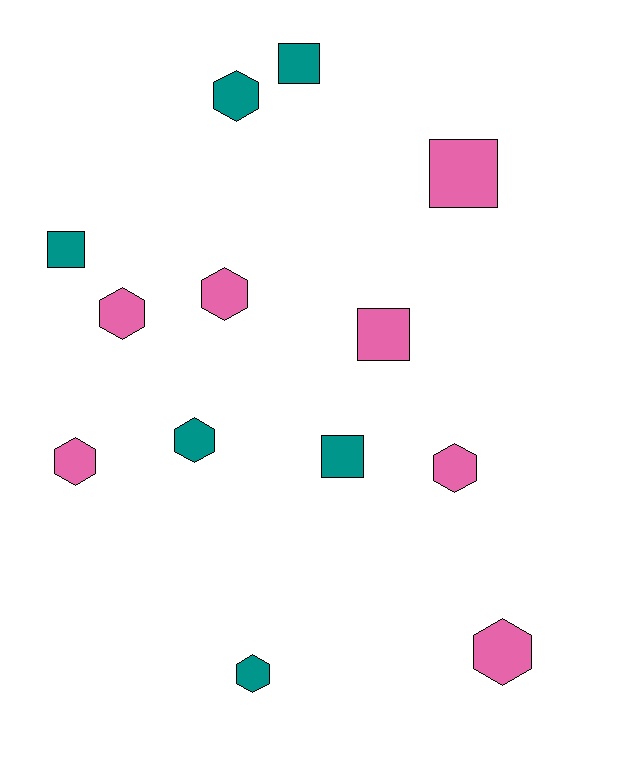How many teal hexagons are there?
There are 3 teal hexagons.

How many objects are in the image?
There are 13 objects.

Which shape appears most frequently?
Hexagon, with 8 objects.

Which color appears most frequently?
Pink, with 7 objects.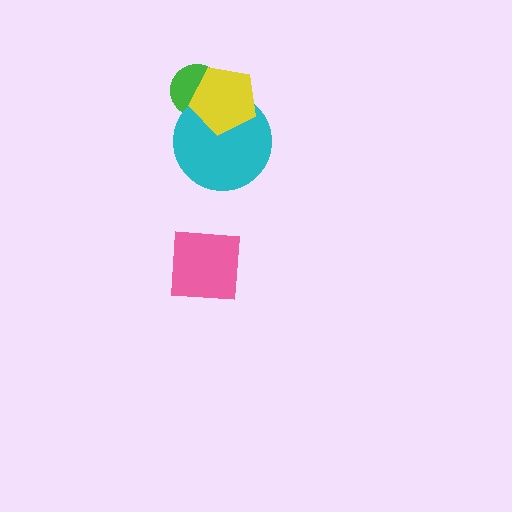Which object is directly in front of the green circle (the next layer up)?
The cyan circle is directly in front of the green circle.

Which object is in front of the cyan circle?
The yellow pentagon is in front of the cyan circle.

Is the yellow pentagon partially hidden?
No, no other shape covers it.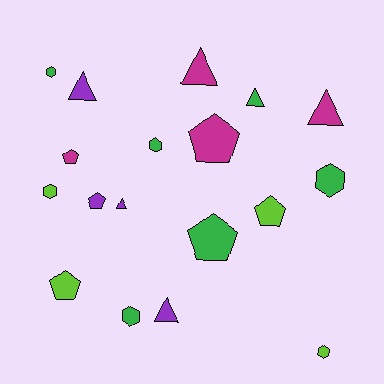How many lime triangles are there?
There are no lime triangles.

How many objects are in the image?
There are 18 objects.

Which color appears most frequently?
Green, with 6 objects.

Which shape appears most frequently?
Triangle, with 6 objects.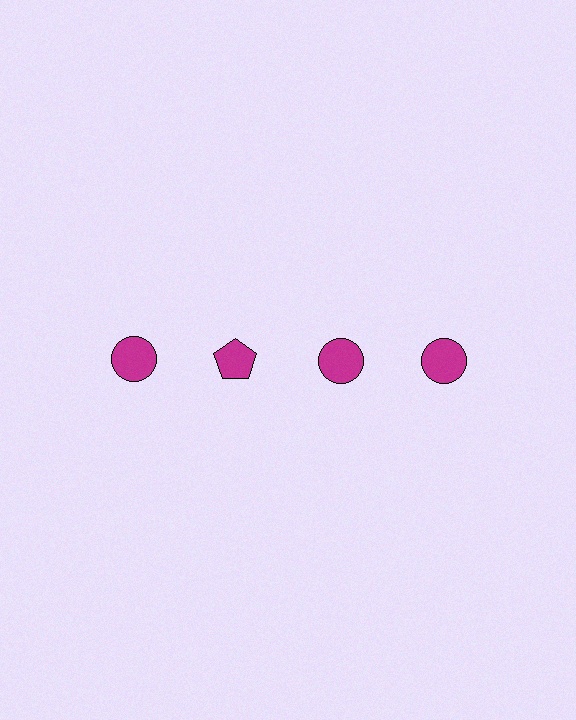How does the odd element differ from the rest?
It has a different shape: pentagon instead of circle.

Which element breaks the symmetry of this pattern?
The magenta pentagon in the top row, second from left column breaks the symmetry. All other shapes are magenta circles.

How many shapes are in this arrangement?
There are 4 shapes arranged in a grid pattern.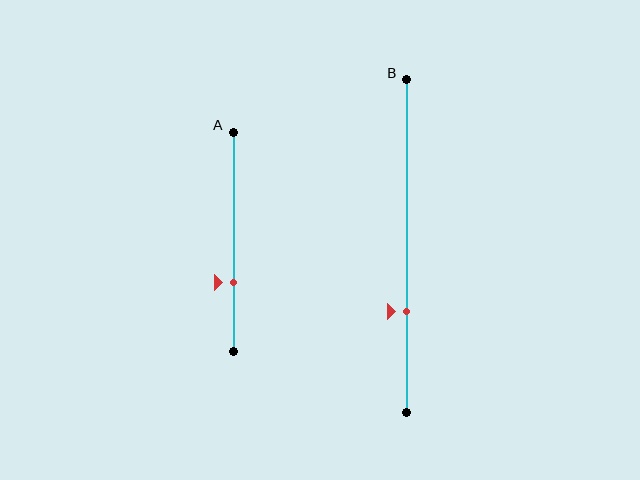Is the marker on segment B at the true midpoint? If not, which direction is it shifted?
No, the marker on segment B is shifted downward by about 20% of the segment length.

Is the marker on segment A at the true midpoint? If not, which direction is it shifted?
No, the marker on segment A is shifted downward by about 18% of the segment length.